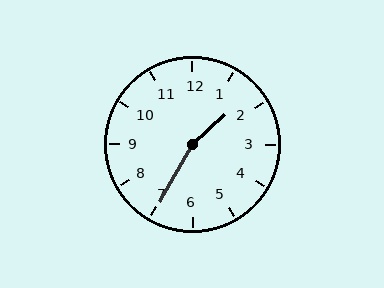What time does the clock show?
1:35.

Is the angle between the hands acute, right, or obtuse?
It is obtuse.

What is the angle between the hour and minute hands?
Approximately 162 degrees.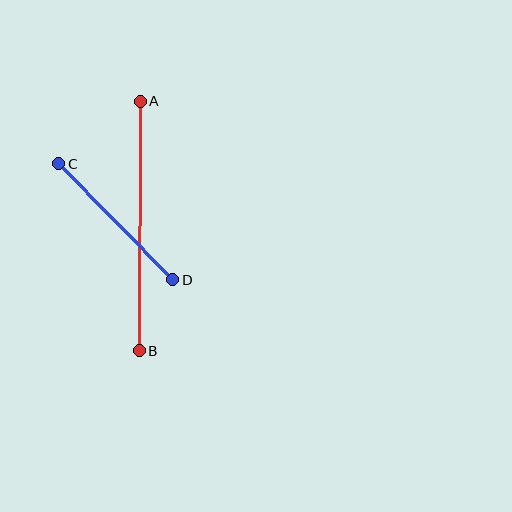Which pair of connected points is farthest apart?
Points A and B are farthest apart.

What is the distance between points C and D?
The distance is approximately 163 pixels.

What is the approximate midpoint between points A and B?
The midpoint is at approximately (140, 226) pixels.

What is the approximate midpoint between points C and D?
The midpoint is at approximately (116, 222) pixels.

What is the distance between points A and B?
The distance is approximately 249 pixels.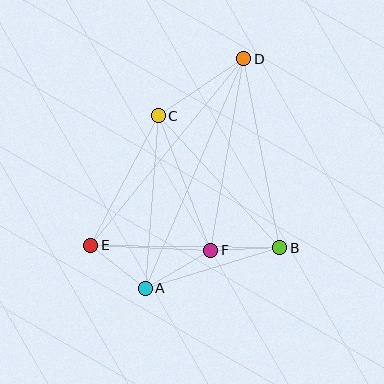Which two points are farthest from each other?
Points A and D are farthest from each other.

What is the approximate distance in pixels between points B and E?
The distance between B and E is approximately 189 pixels.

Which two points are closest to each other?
Points B and F are closest to each other.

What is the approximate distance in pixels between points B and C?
The distance between B and C is approximately 180 pixels.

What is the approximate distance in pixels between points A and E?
The distance between A and E is approximately 70 pixels.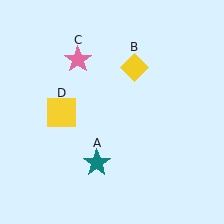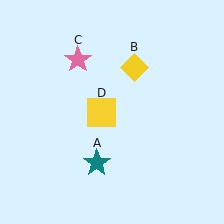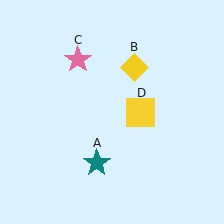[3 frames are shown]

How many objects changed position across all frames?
1 object changed position: yellow square (object D).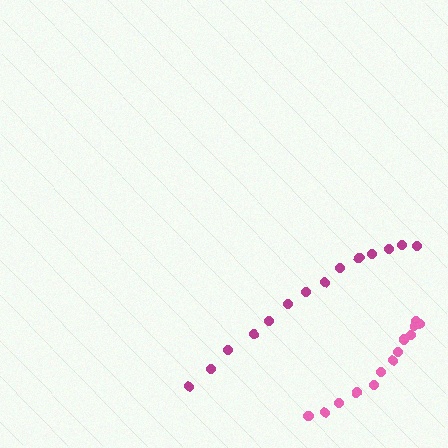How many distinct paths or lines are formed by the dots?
There are 2 distinct paths.